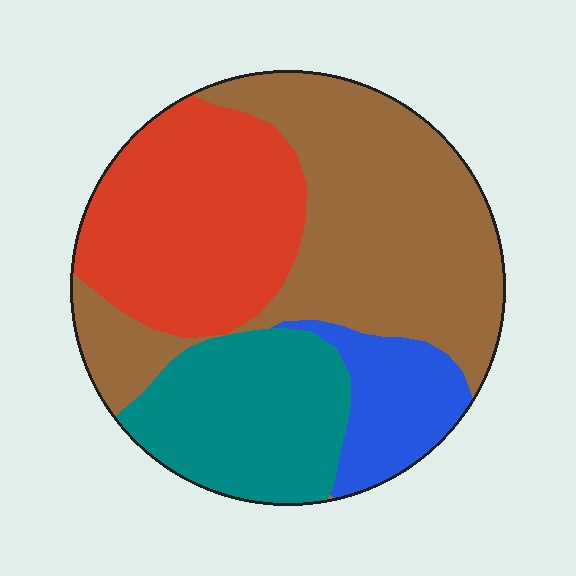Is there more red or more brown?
Brown.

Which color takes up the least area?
Blue, at roughly 10%.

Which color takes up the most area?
Brown, at roughly 40%.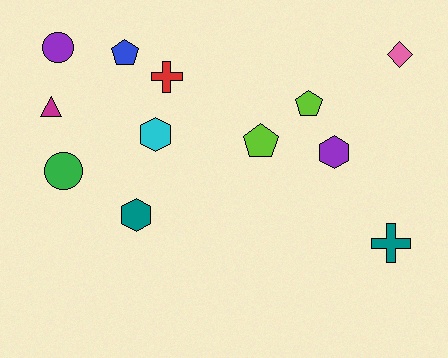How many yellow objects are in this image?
There are no yellow objects.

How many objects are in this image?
There are 12 objects.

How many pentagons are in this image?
There are 3 pentagons.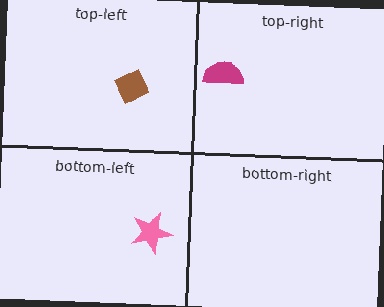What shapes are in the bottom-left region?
The pink star.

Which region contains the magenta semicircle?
The top-right region.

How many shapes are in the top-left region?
1.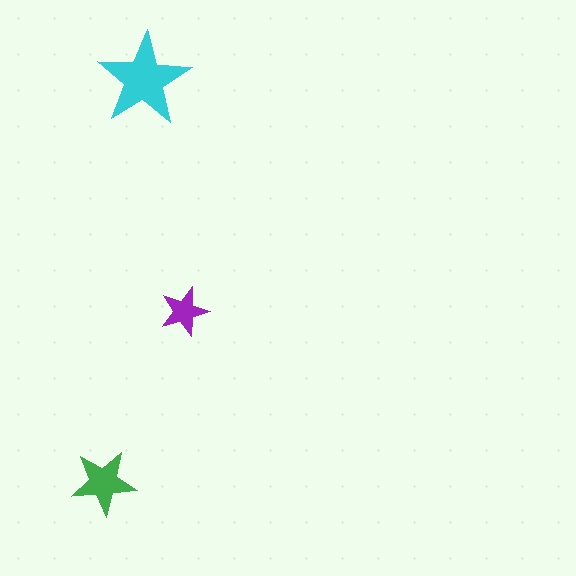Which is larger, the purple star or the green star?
The green one.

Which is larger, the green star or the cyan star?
The cyan one.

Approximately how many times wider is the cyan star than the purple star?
About 2 times wider.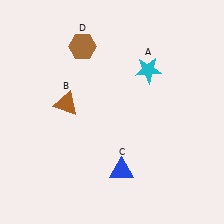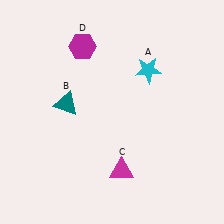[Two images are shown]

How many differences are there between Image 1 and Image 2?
There are 3 differences between the two images.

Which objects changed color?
B changed from brown to teal. C changed from blue to magenta. D changed from brown to magenta.